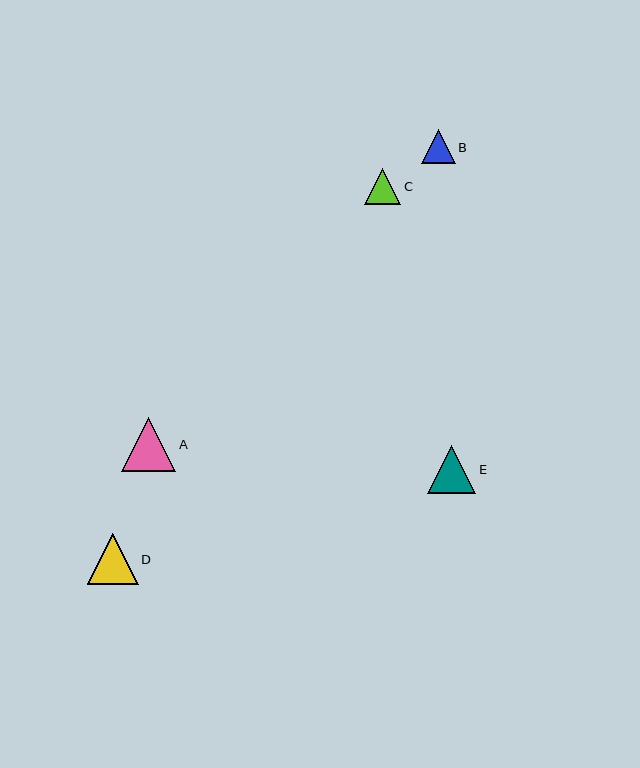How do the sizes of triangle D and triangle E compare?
Triangle D and triangle E are approximately the same size.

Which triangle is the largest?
Triangle A is the largest with a size of approximately 54 pixels.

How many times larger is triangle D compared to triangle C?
Triangle D is approximately 1.4 times the size of triangle C.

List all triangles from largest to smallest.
From largest to smallest: A, D, E, C, B.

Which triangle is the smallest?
Triangle B is the smallest with a size of approximately 34 pixels.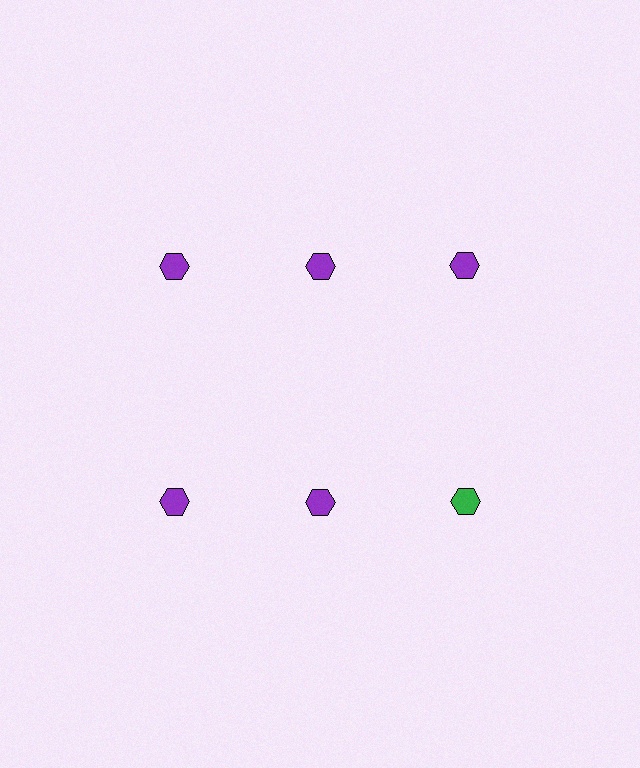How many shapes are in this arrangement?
There are 6 shapes arranged in a grid pattern.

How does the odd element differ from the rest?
It has a different color: green instead of purple.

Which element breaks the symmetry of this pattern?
The green hexagon in the second row, center column breaks the symmetry. All other shapes are purple hexagons.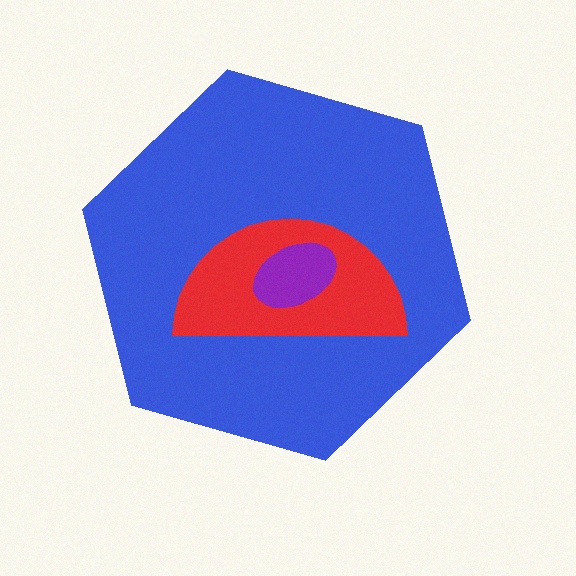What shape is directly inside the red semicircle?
The purple ellipse.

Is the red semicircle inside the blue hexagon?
Yes.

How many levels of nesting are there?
3.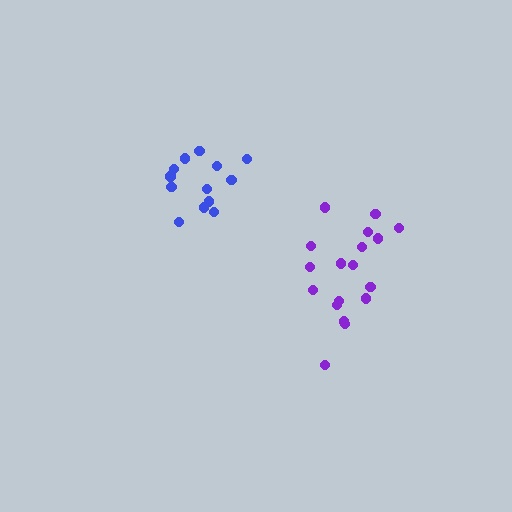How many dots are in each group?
Group 1: 18 dots, Group 2: 13 dots (31 total).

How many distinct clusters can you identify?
There are 2 distinct clusters.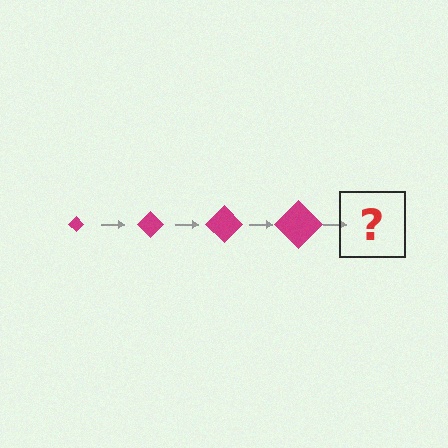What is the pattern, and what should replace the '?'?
The pattern is that the diamond gets progressively larger each step. The '?' should be a magenta diamond, larger than the previous one.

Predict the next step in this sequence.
The next step is a magenta diamond, larger than the previous one.